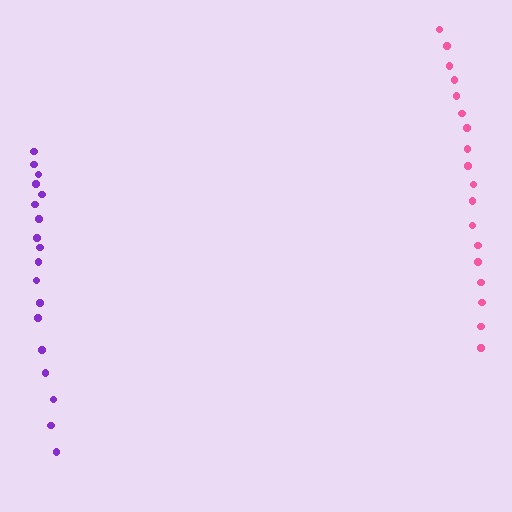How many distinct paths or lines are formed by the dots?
There are 2 distinct paths.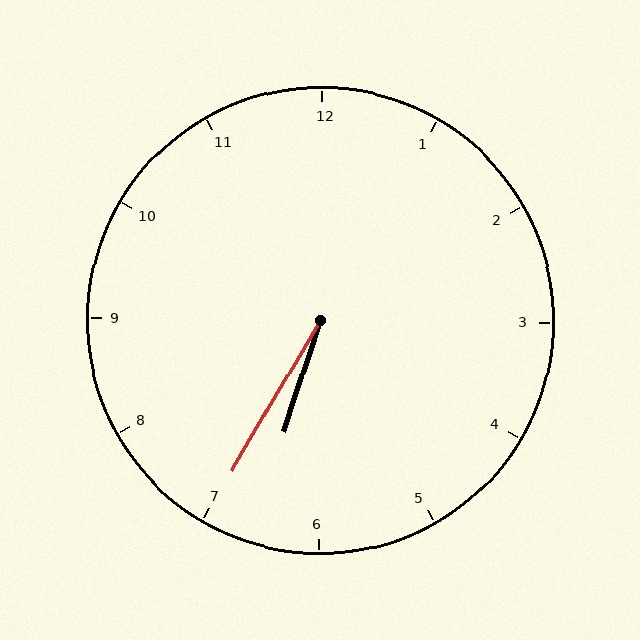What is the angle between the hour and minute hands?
Approximately 12 degrees.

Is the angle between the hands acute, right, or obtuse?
It is acute.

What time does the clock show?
6:35.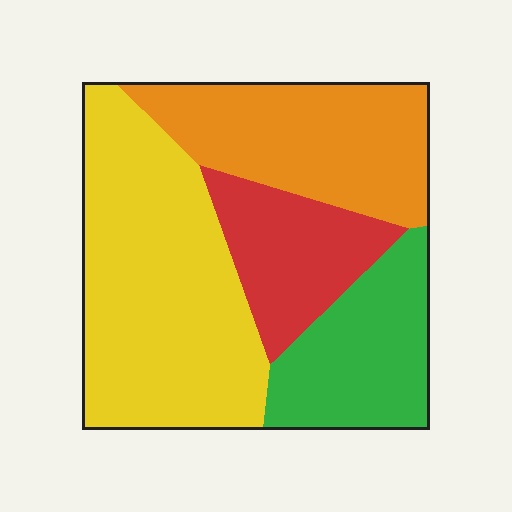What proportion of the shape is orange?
Orange covers about 25% of the shape.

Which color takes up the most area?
Yellow, at roughly 40%.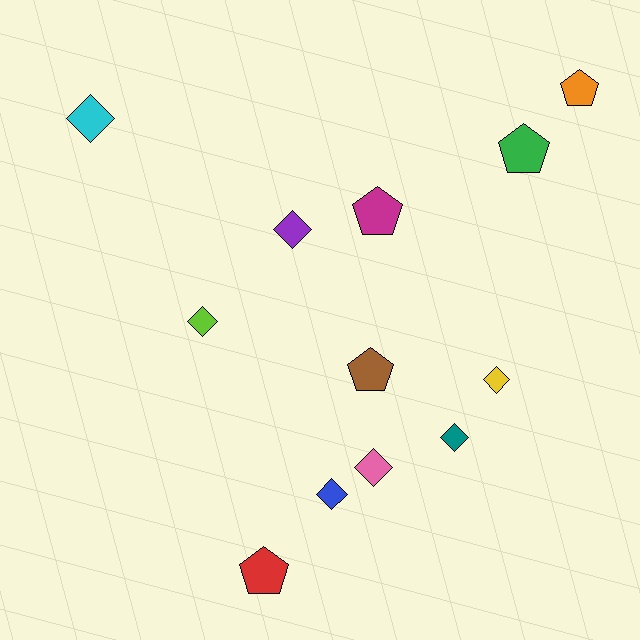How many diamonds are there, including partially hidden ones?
There are 7 diamonds.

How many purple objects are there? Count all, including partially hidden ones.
There is 1 purple object.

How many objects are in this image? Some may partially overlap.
There are 12 objects.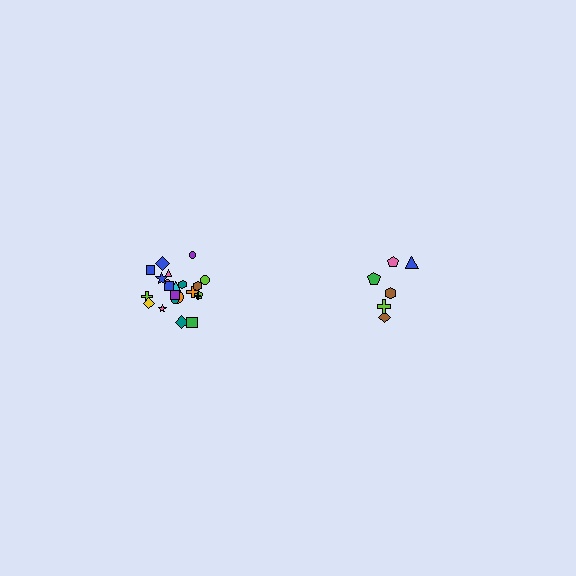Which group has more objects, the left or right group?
The left group.